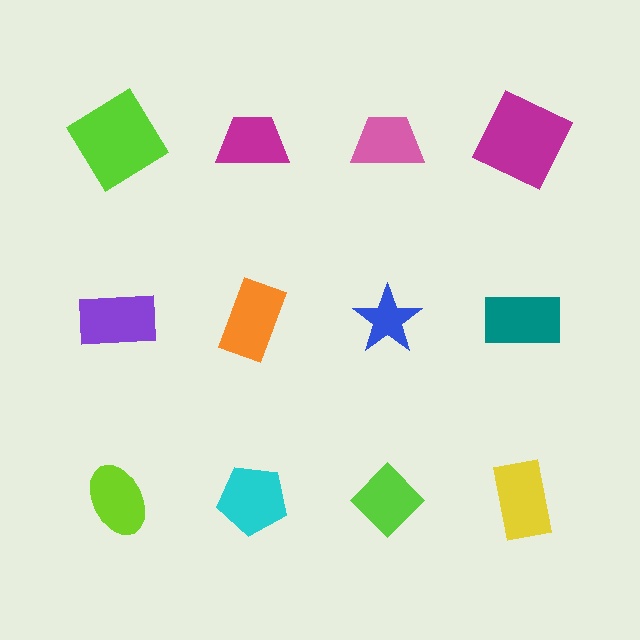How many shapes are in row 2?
4 shapes.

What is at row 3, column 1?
A lime ellipse.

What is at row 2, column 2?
An orange rectangle.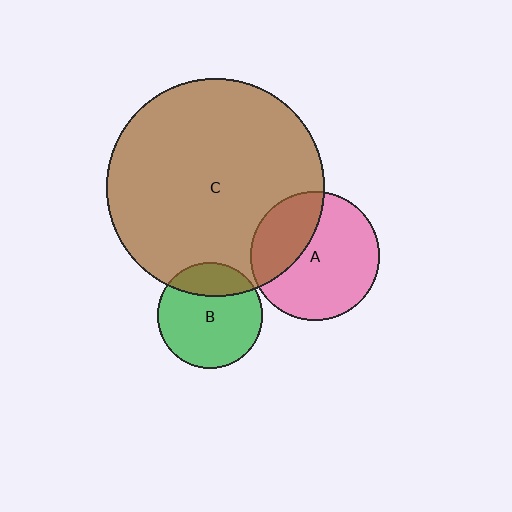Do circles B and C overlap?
Yes.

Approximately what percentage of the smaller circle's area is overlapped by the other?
Approximately 25%.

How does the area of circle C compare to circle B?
Approximately 4.2 times.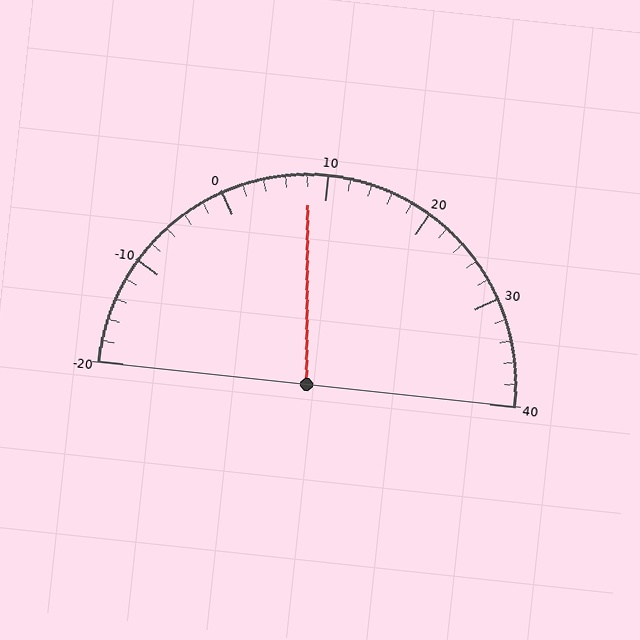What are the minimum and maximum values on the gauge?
The gauge ranges from -20 to 40.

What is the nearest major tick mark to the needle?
The nearest major tick mark is 10.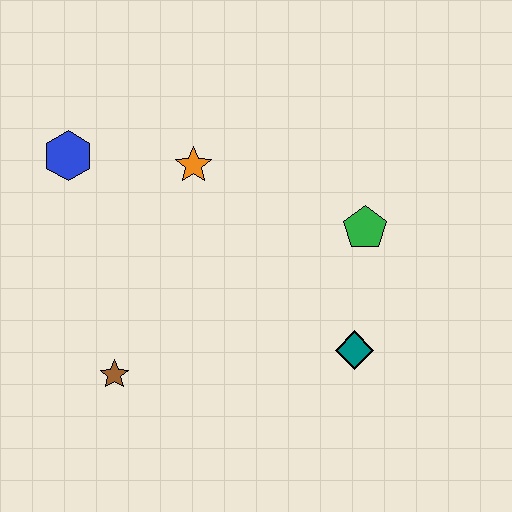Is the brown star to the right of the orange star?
No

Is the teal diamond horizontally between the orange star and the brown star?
No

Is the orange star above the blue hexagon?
No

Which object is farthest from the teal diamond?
The blue hexagon is farthest from the teal diamond.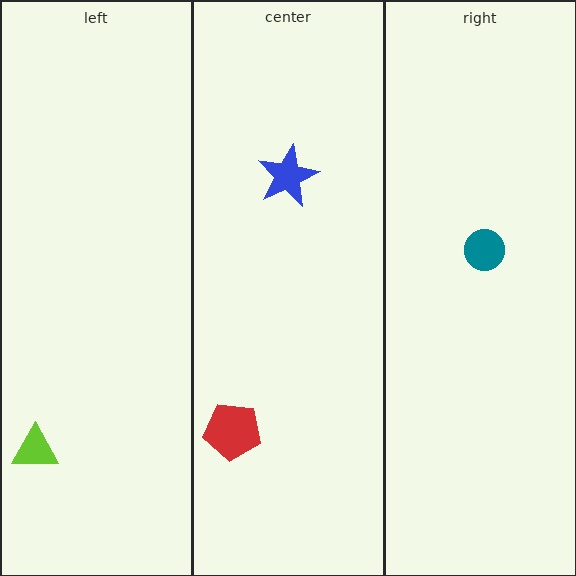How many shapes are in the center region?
2.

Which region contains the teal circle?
The right region.